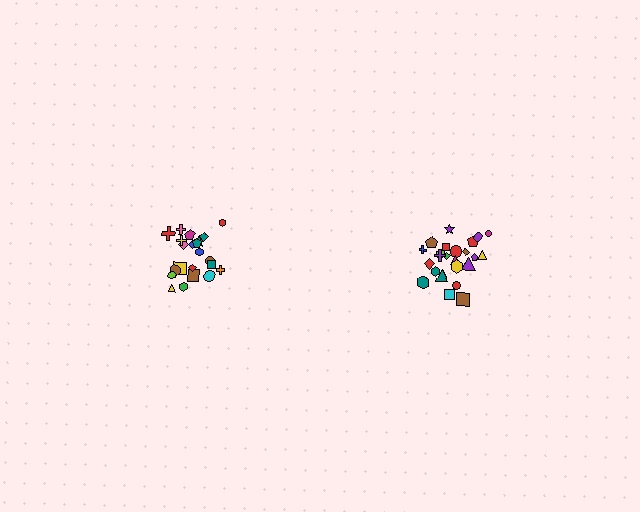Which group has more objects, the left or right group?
The right group.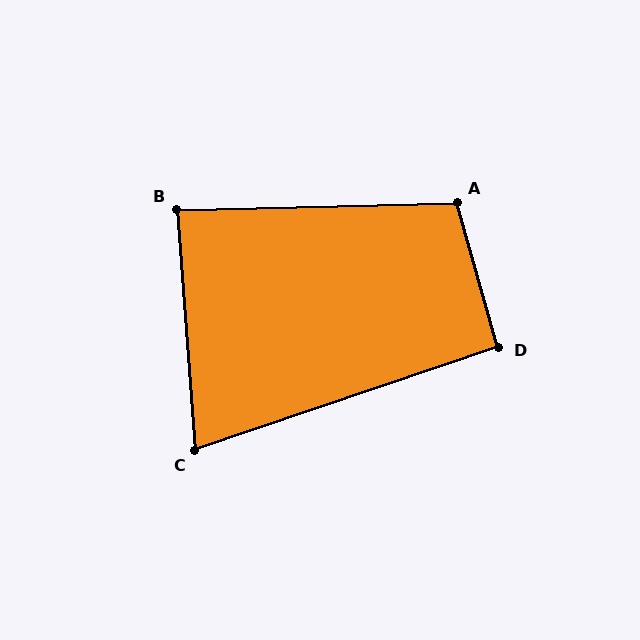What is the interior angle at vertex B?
Approximately 87 degrees (approximately right).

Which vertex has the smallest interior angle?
C, at approximately 76 degrees.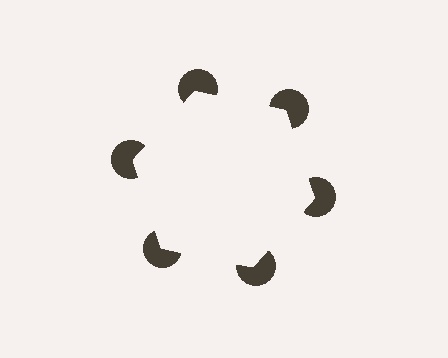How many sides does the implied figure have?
6 sides.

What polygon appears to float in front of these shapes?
An illusory hexagon — its edges are inferred from the aligned wedge cuts in the pac-man discs, not physically drawn.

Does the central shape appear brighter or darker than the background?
It typically appears slightly brighter than the background, even though no actual brightness change is drawn.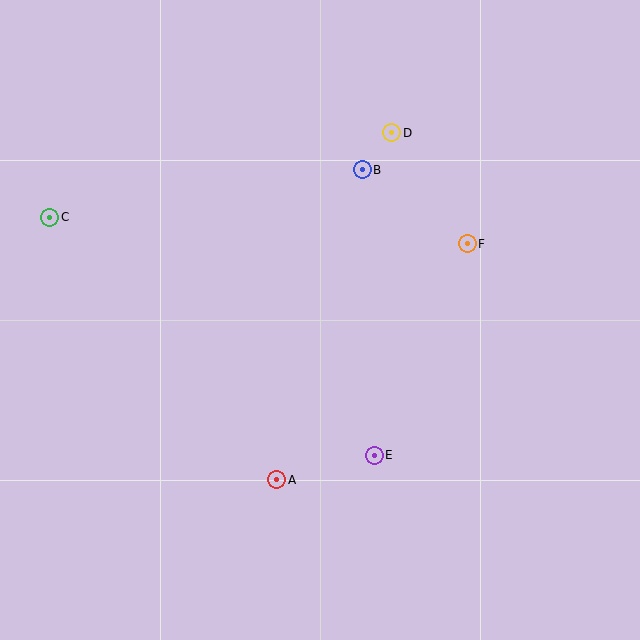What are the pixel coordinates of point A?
Point A is at (277, 480).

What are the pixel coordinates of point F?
Point F is at (467, 244).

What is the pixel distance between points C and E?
The distance between C and E is 402 pixels.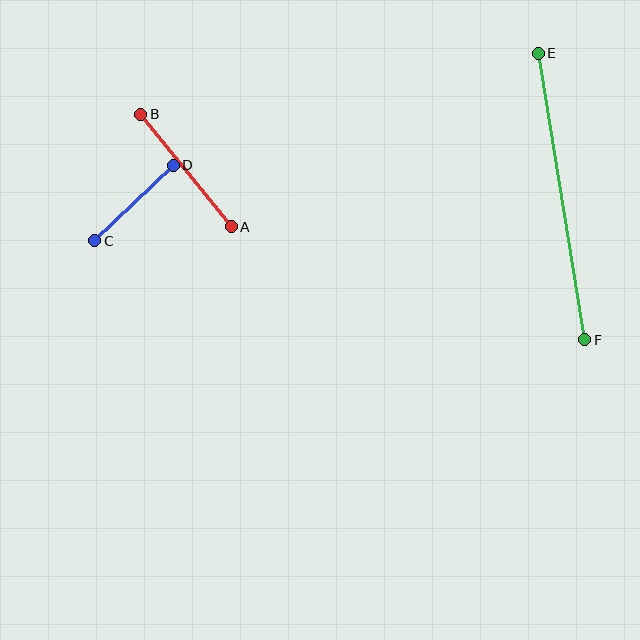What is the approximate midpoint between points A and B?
The midpoint is at approximately (186, 170) pixels.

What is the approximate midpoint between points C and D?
The midpoint is at approximately (134, 203) pixels.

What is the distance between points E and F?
The distance is approximately 290 pixels.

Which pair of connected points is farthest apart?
Points E and F are farthest apart.